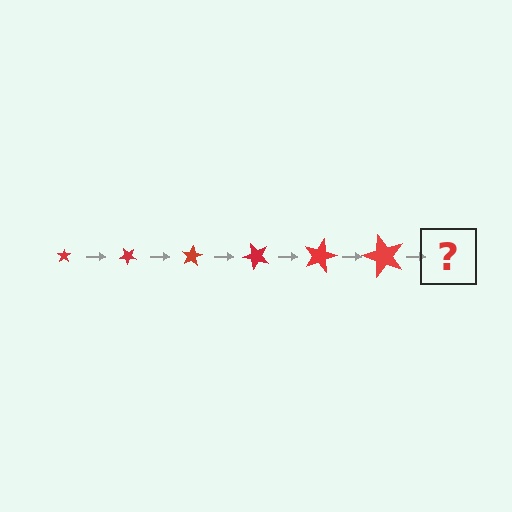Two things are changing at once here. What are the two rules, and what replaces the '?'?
The two rules are that the star grows larger each step and it rotates 40 degrees each step. The '?' should be a star, larger than the previous one and rotated 240 degrees from the start.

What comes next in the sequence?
The next element should be a star, larger than the previous one and rotated 240 degrees from the start.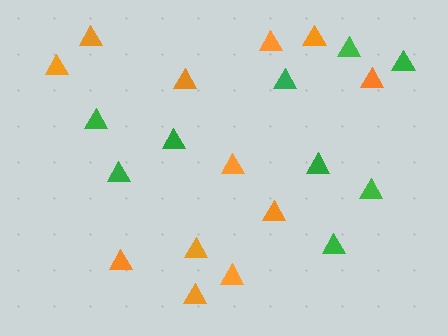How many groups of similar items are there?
There are 2 groups: one group of green triangles (9) and one group of orange triangles (12).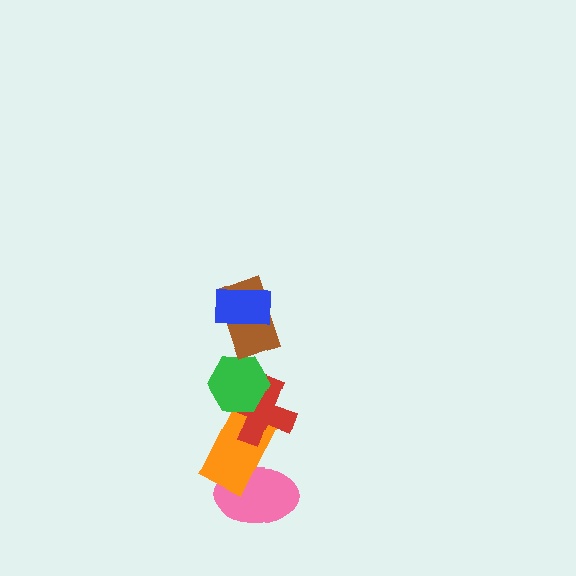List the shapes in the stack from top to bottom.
From top to bottom: the blue rectangle, the brown rectangle, the green hexagon, the red cross, the orange rectangle, the pink ellipse.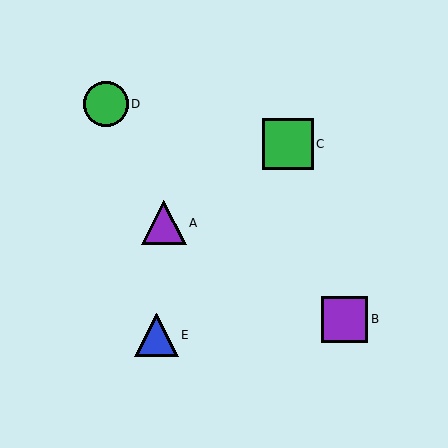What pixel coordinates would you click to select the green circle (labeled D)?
Click at (106, 104) to select the green circle D.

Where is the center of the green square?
The center of the green square is at (288, 144).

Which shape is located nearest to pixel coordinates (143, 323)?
The blue triangle (labeled E) at (157, 335) is nearest to that location.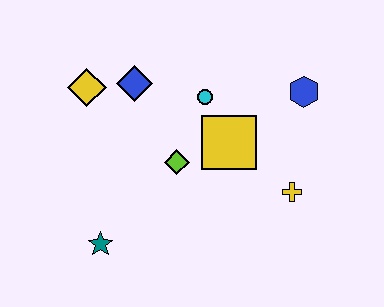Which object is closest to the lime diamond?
The yellow square is closest to the lime diamond.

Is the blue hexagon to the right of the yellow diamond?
Yes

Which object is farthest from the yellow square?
The teal star is farthest from the yellow square.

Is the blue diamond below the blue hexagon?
No